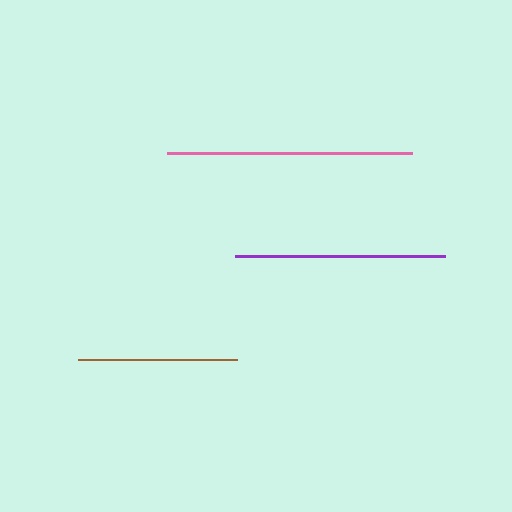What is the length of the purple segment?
The purple segment is approximately 210 pixels long.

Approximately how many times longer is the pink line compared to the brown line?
The pink line is approximately 1.5 times the length of the brown line.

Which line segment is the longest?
The pink line is the longest at approximately 245 pixels.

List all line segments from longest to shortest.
From longest to shortest: pink, purple, brown.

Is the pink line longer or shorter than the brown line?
The pink line is longer than the brown line.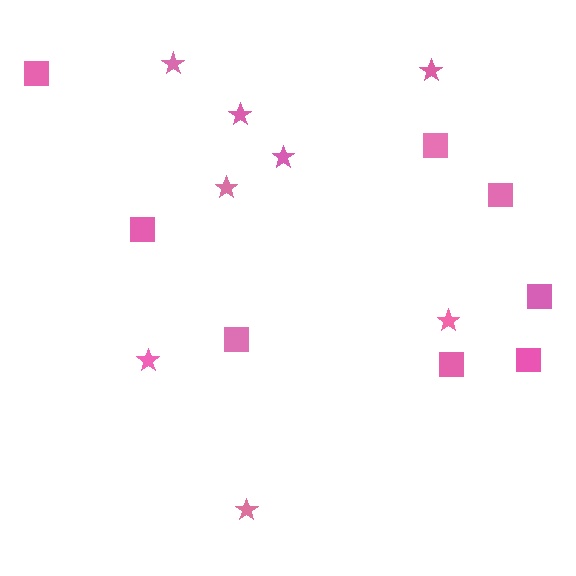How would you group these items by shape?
There are 2 groups: one group of stars (8) and one group of squares (8).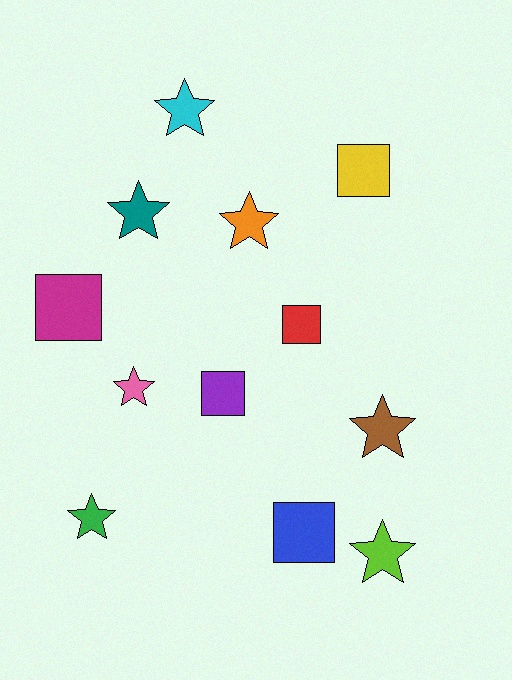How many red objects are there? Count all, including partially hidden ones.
There is 1 red object.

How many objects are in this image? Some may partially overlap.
There are 12 objects.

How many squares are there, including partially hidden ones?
There are 5 squares.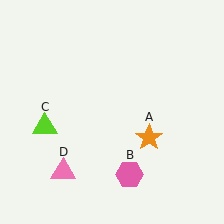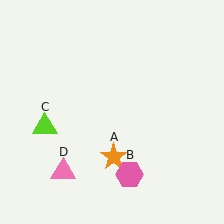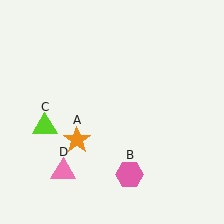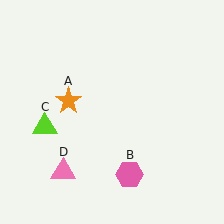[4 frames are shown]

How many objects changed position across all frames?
1 object changed position: orange star (object A).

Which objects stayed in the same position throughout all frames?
Pink hexagon (object B) and lime triangle (object C) and pink triangle (object D) remained stationary.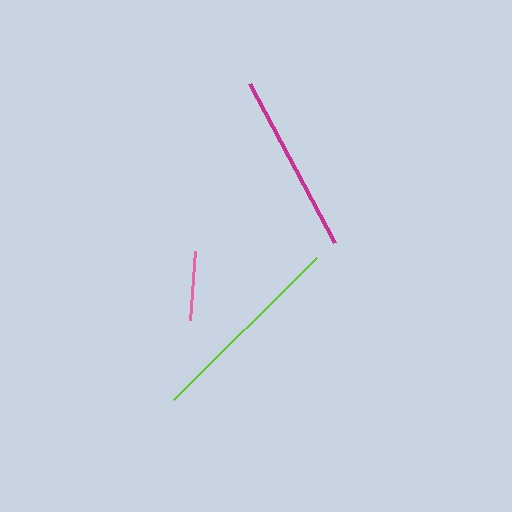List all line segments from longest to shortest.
From longest to shortest: lime, magenta, pink.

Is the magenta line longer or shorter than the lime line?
The lime line is longer than the magenta line.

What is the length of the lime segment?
The lime segment is approximately 202 pixels long.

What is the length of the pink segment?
The pink segment is approximately 69 pixels long.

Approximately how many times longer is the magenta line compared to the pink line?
The magenta line is approximately 2.6 times the length of the pink line.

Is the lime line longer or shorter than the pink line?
The lime line is longer than the pink line.